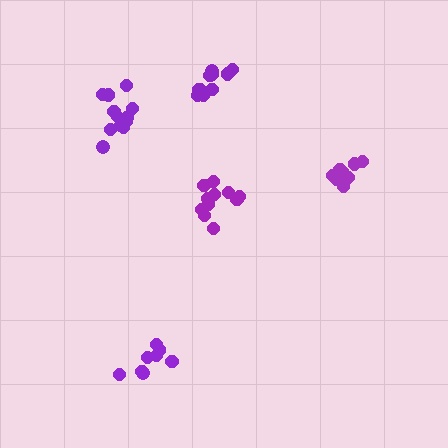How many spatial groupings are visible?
There are 5 spatial groupings.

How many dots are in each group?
Group 1: 11 dots, Group 2: 10 dots, Group 3: 8 dots, Group 4: 10 dots, Group 5: 12 dots (51 total).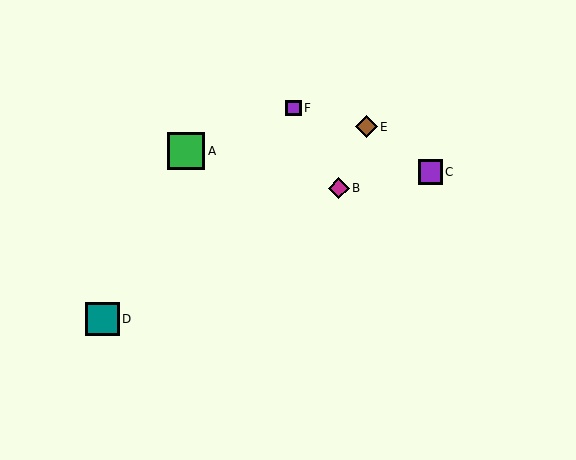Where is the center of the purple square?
The center of the purple square is at (293, 108).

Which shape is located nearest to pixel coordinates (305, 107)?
The purple square (labeled F) at (293, 108) is nearest to that location.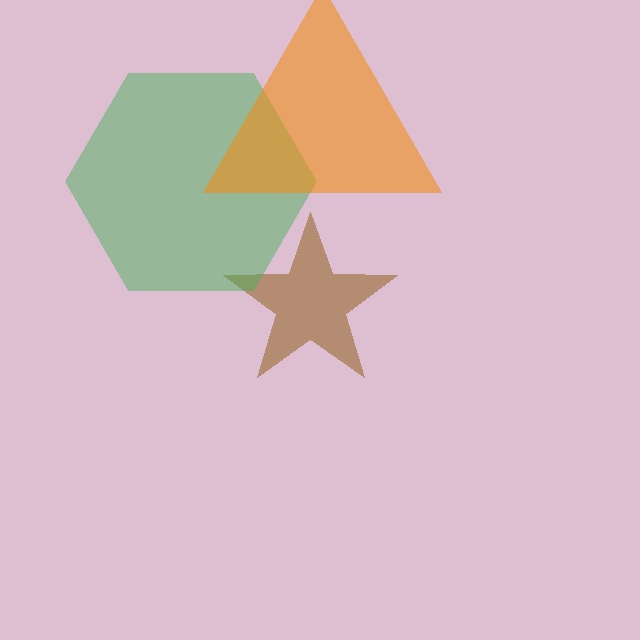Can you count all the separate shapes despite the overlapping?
Yes, there are 3 separate shapes.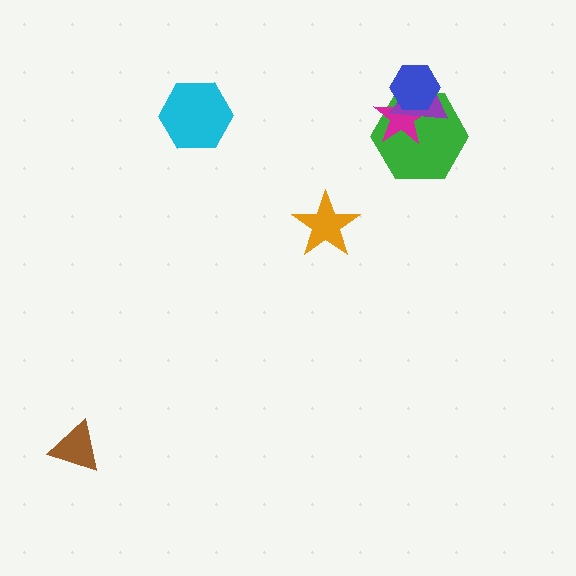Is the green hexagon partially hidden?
Yes, it is partially covered by another shape.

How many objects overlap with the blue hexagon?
3 objects overlap with the blue hexagon.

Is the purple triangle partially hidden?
Yes, it is partially covered by another shape.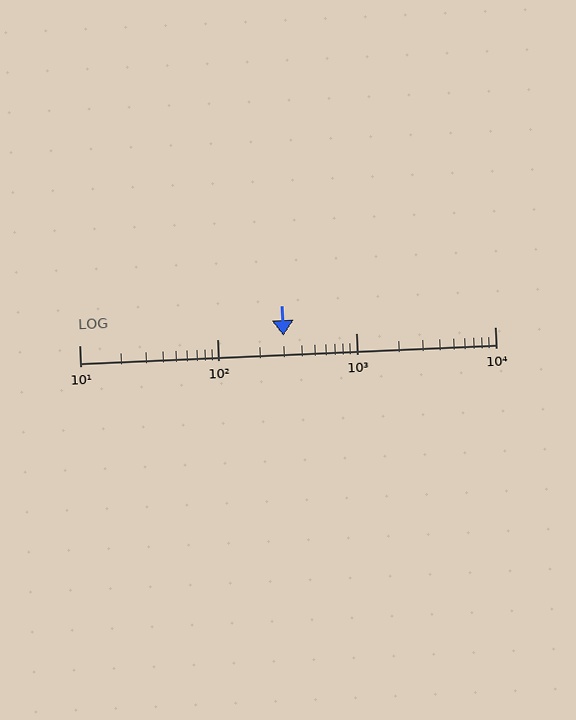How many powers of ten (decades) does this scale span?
The scale spans 3 decades, from 10 to 10000.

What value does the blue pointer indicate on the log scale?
The pointer indicates approximately 300.